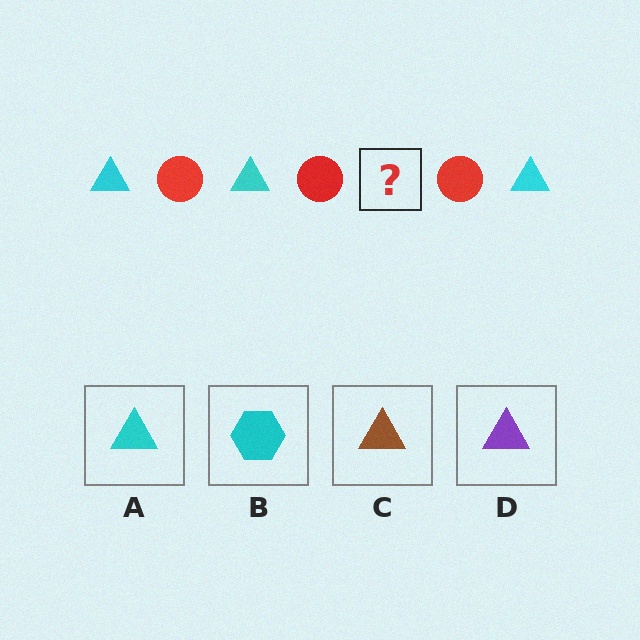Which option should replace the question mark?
Option A.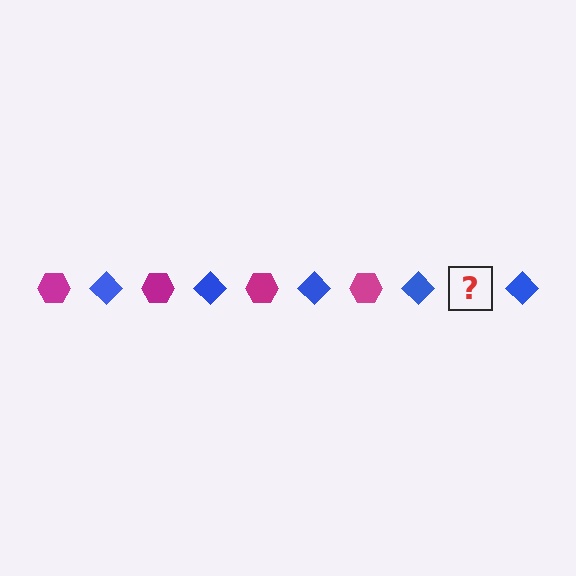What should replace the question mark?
The question mark should be replaced with a magenta hexagon.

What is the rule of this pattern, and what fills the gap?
The rule is that the pattern alternates between magenta hexagon and blue diamond. The gap should be filled with a magenta hexagon.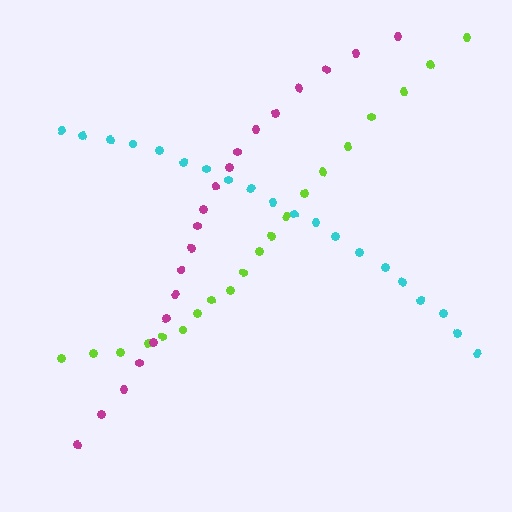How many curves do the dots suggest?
There are 3 distinct paths.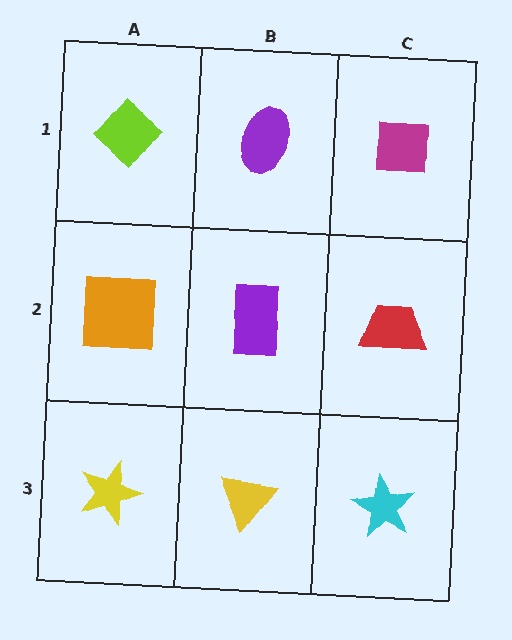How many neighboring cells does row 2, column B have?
4.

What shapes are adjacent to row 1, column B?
A purple rectangle (row 2, column B), a lime diamond (row 1, column A), a magenta square (row 1, column C).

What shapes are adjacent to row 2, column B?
A purple ellipse (row 1, column B), a yellow triangle (row 3, column B), an orange square (row 2, column A), a red trapezoid (row 2, column C).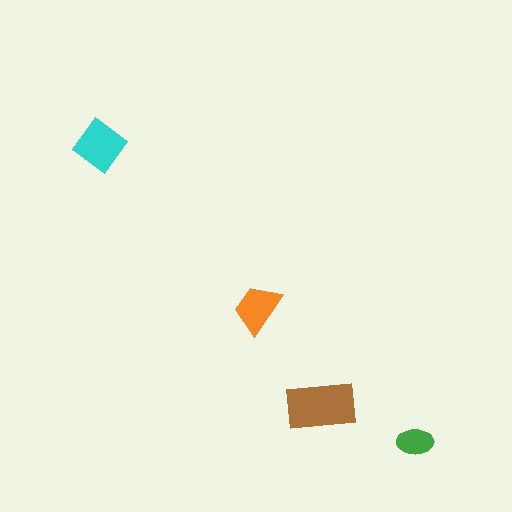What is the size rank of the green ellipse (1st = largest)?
4th.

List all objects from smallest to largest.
The green ellipse, the orange trapezoid, the cyan diamond, the brown rectangle.